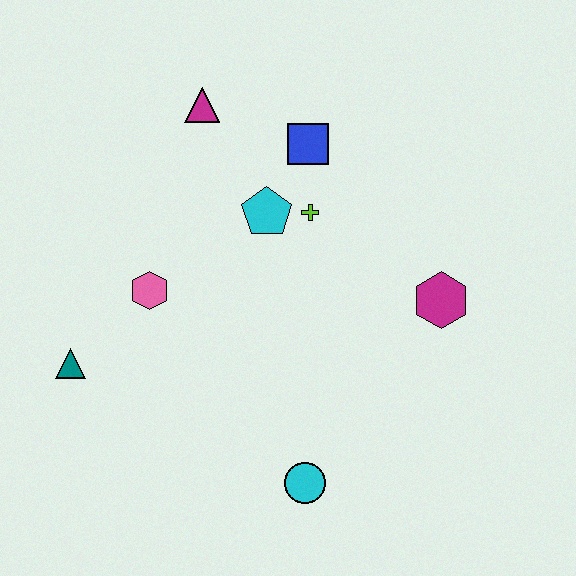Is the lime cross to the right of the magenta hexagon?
No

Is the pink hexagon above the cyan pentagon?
No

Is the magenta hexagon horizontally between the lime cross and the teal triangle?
No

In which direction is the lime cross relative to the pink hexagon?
The lime cross is to the right of the pink hexagon.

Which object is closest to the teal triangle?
The pink hexagon is closest to the teal triangle.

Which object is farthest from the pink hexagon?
The magenta hexagon is farthest from the pink hexagon.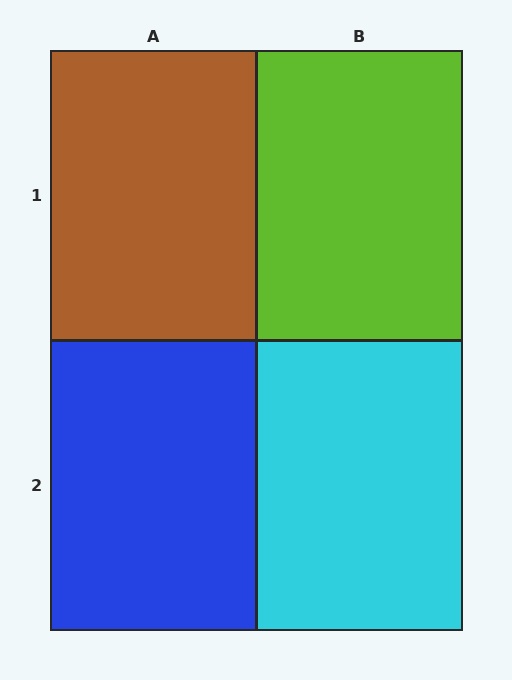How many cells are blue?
1 cell is blue.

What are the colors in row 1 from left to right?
Brown, lime.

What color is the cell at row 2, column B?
Cyan.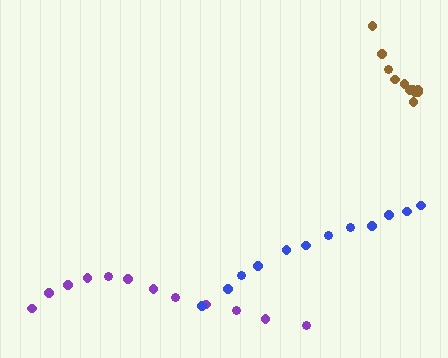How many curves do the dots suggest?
There are 3 distinct paths.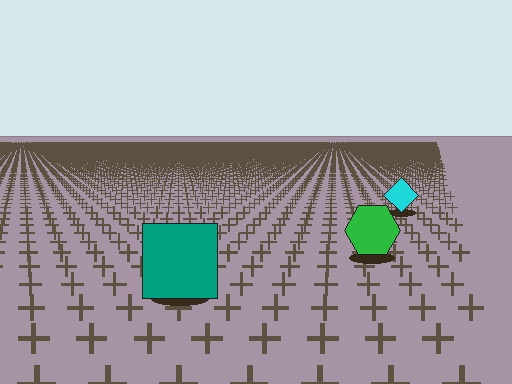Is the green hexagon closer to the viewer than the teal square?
No. The teal square is closer — you can tell from the texture gradient: the ground texture is coarser near it.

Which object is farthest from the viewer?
The cyan diamond is farthest from the viewer. It appears smaller and the ground texture around it is denser.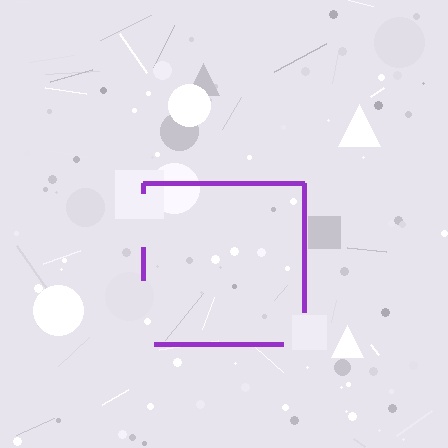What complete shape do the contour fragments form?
The contour fragments form a square.